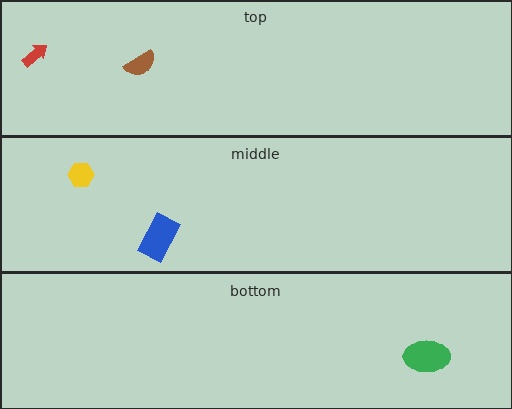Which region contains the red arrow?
The top region.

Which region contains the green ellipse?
The bottom region.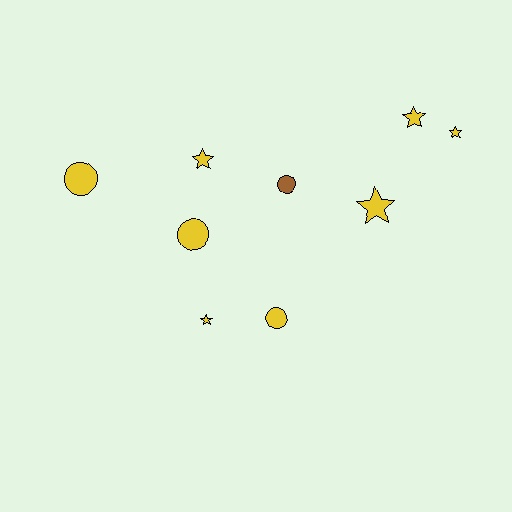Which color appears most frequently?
Yellow, with 8 objects.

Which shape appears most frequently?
Star, with 5 objects.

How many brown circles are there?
There is 1 brown circle.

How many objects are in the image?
There are 9 objects.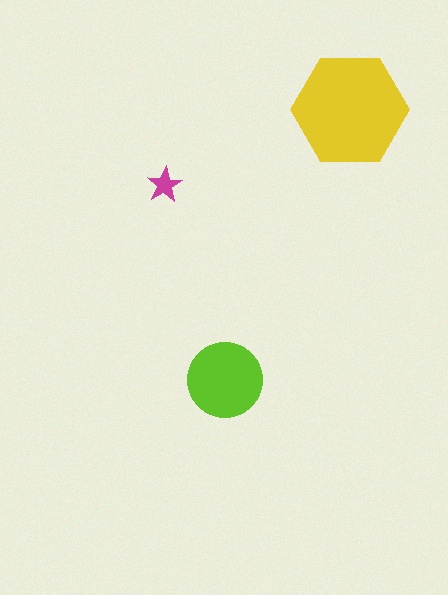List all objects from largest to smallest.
The yellow hexagon, the lime circle, the magenta star.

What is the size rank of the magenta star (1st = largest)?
3rd.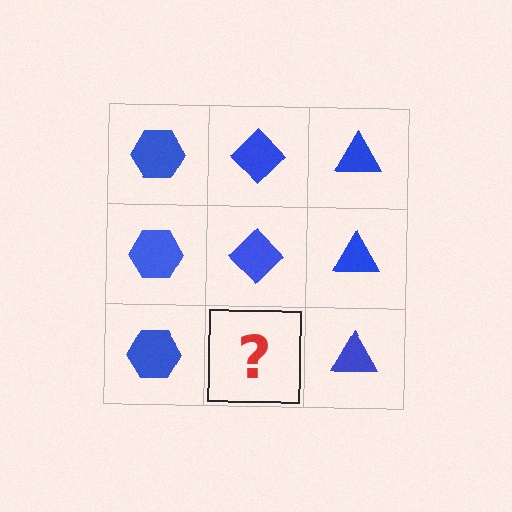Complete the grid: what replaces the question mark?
The question mark should be replaced with a blue diamond.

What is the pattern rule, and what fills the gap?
The rule is that each column has a consistent shape. The gap should be filled with a blue diamond.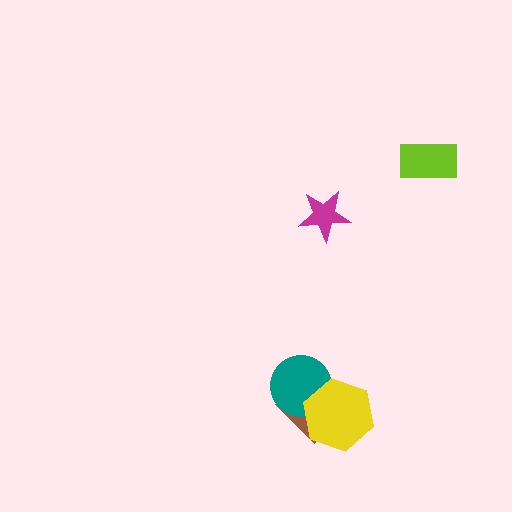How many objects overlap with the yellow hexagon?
2 objects overlap with the yellow hexagon.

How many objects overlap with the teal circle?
2 objects overlap with the teal circle.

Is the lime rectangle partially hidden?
No, no other shape covers it.